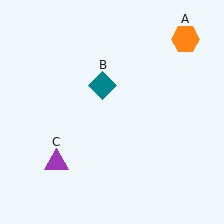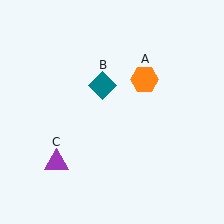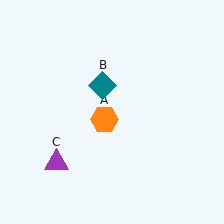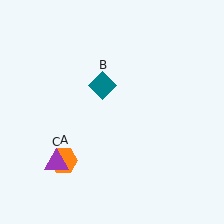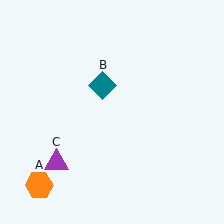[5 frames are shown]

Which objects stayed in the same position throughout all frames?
Teal diamond (object B) and purple triangle (object C) remained stationary.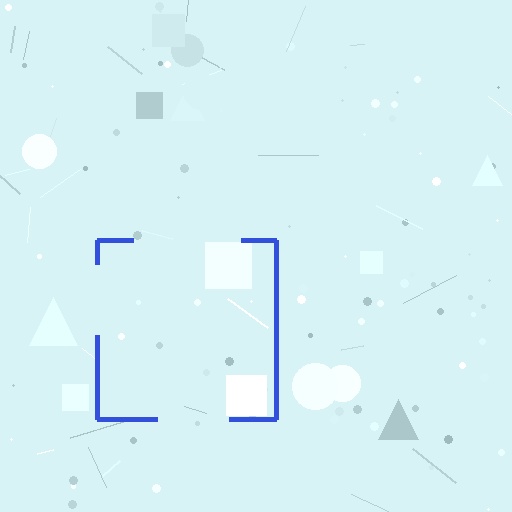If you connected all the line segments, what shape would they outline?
They would outline a square.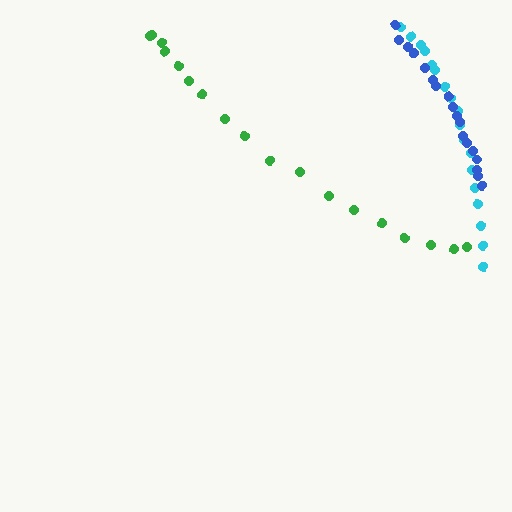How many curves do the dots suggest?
There are 3 distinct paths.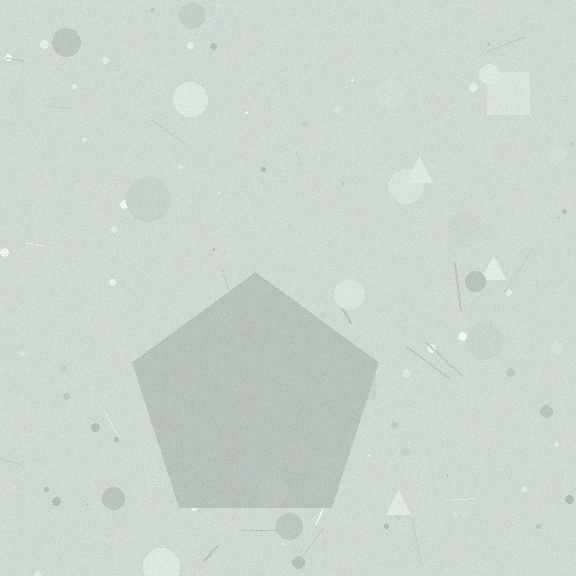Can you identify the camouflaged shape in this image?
The camouflaged shape is a pentagon.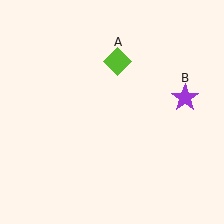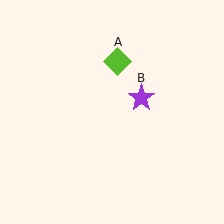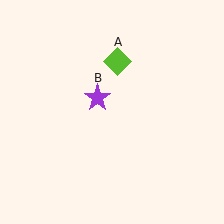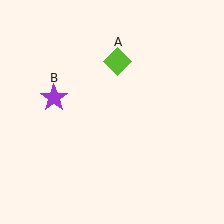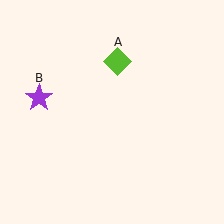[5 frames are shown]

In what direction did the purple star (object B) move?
The purple star (object B) moved left.